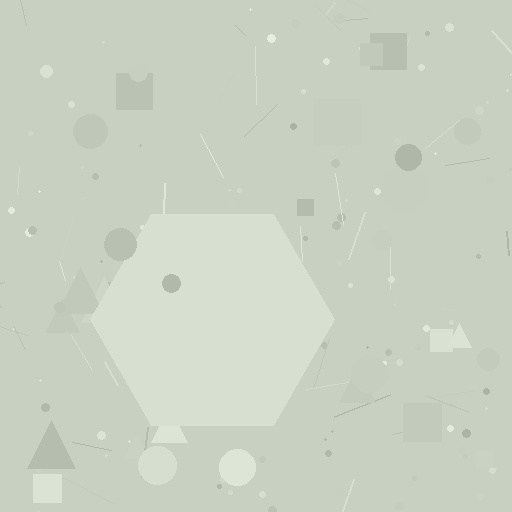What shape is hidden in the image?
A hexagon is hidden in the image.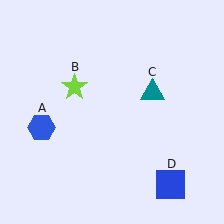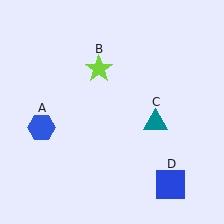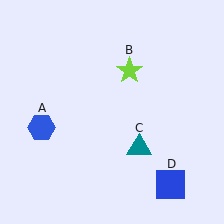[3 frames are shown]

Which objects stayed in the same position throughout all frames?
Blue hexagon (object A) and blue square (object D) remained stationary.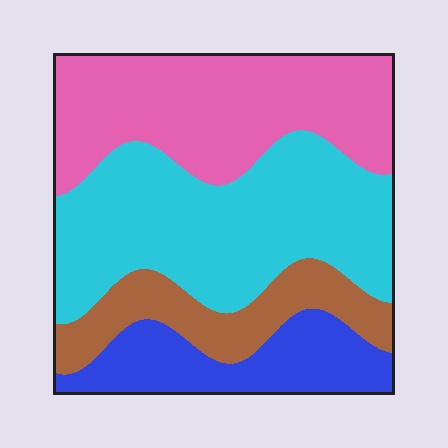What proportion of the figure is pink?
Pink takes up about one third (1/3) of the figure.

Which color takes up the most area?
Cyan, at roughly 40%.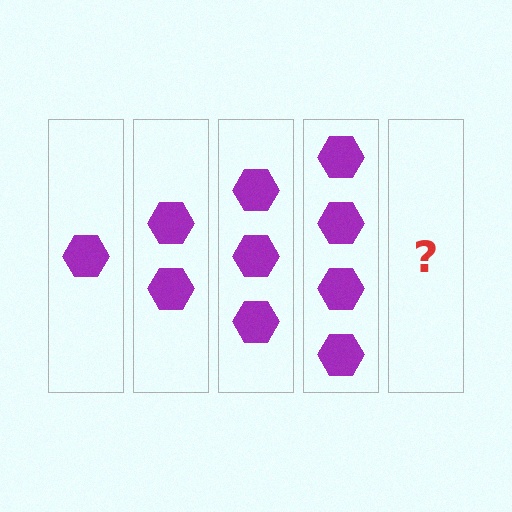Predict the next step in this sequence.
The next step is 5 hexagons.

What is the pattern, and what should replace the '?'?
The pattern is that each step adds one more hexagon. The '?' should be 5 hexagons.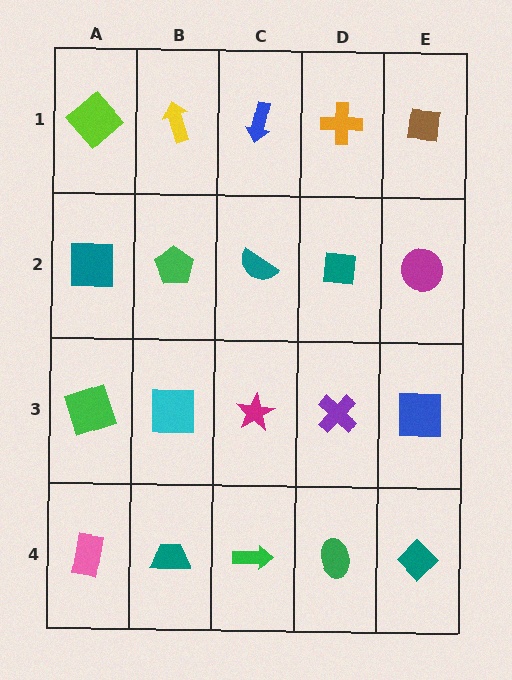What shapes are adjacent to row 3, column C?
A teal semicircle (row 2, column C), a green arrow (row 4, column C), a cyan square (row 3, column B), a purple cross (row 3, column D).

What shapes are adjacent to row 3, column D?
A teal square (row 2, column D), a green ellipse (row 4, column D), a magenta star (row 3, column C), a blue square (row 3, column E).